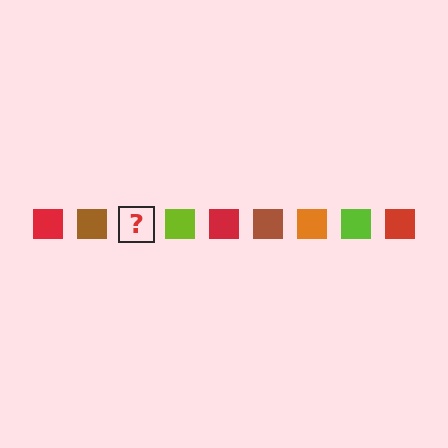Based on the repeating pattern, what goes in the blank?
The blank should be an orange square.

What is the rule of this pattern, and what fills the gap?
The rule is that the pattern cycles through red, brown, orange, lime squares. The gap should be filled with an orange square.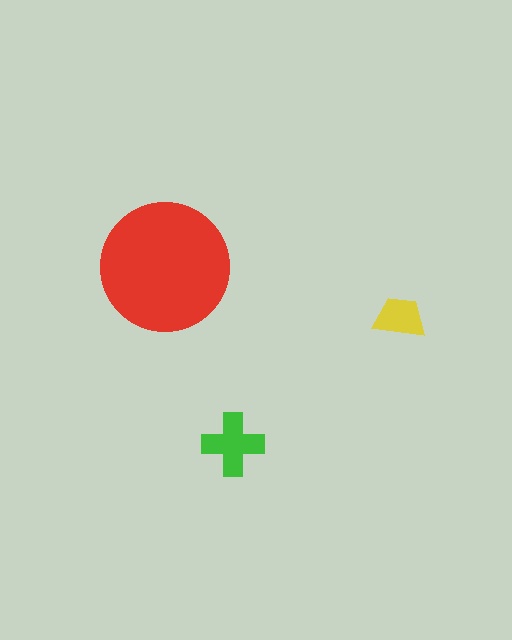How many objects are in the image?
There are 3 objects in the image.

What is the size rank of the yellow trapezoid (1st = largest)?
3rd.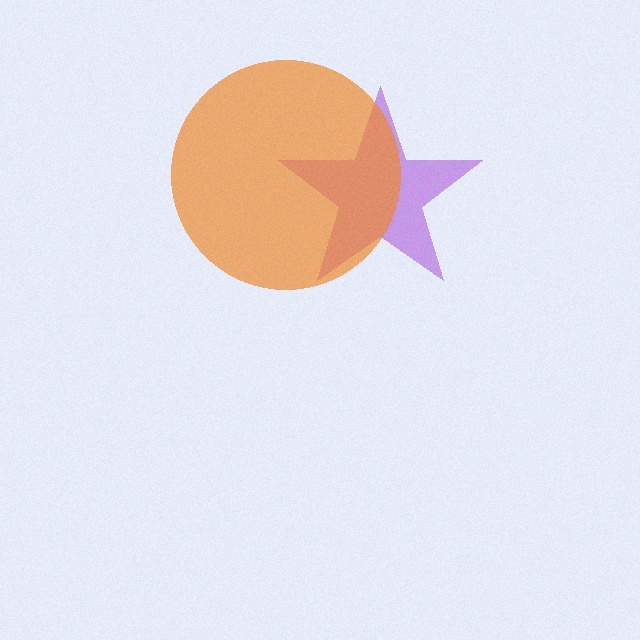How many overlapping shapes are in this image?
There are 2 overlapping shapes in the image.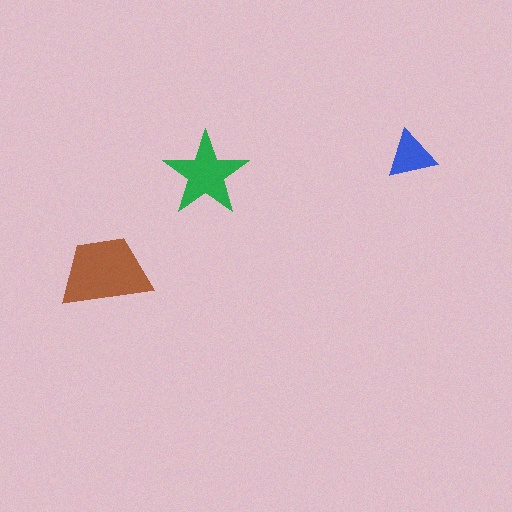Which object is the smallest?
The blue triangle.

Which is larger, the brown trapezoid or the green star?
The brown trapezoid.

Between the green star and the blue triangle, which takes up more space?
The green star.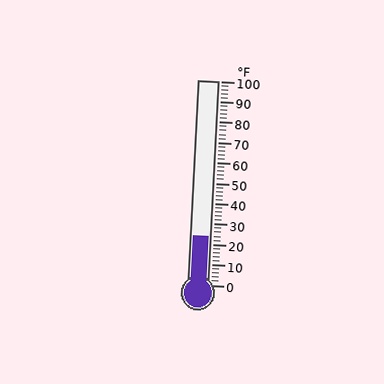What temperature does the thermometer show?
The thermometer shows approximately 24°F.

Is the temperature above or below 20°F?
The temperature is above 20°F.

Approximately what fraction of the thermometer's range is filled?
The thermometer is filled to approximately 25% of its range.